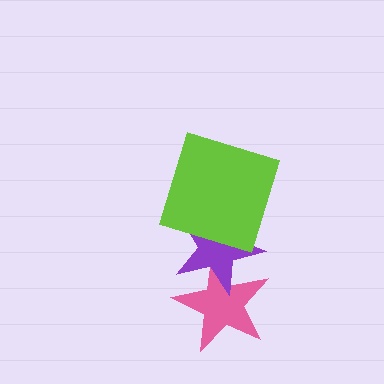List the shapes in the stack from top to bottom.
From top to bottom: the lime square, the purple star, the pink star.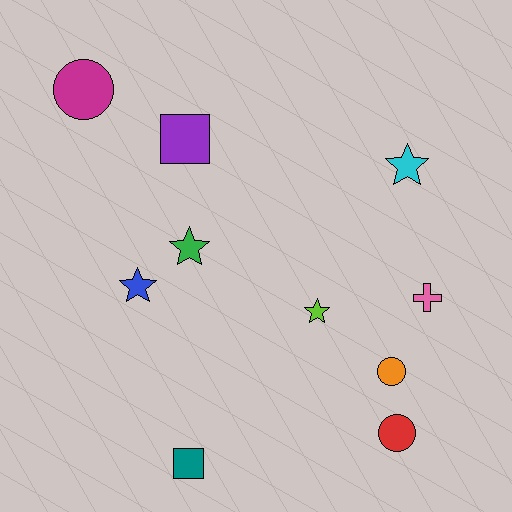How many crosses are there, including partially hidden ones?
There is 1 cross.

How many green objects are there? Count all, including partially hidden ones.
There is 1 green object.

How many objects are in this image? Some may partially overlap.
There are 10 objects.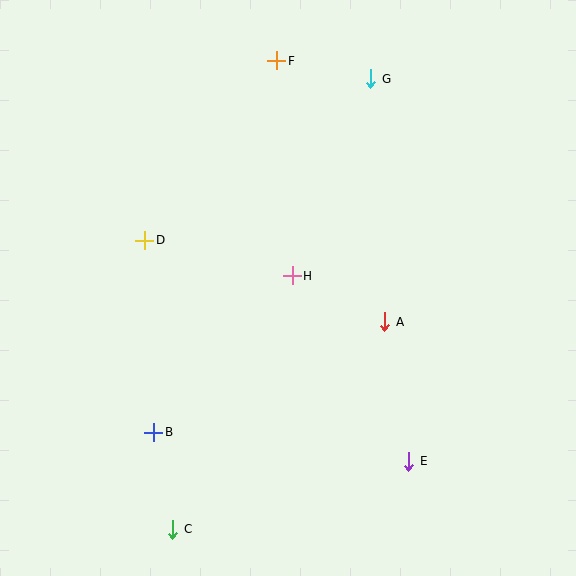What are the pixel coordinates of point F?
Point F is at (277, 61).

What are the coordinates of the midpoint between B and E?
The midpoint between B and E is at (281, 447).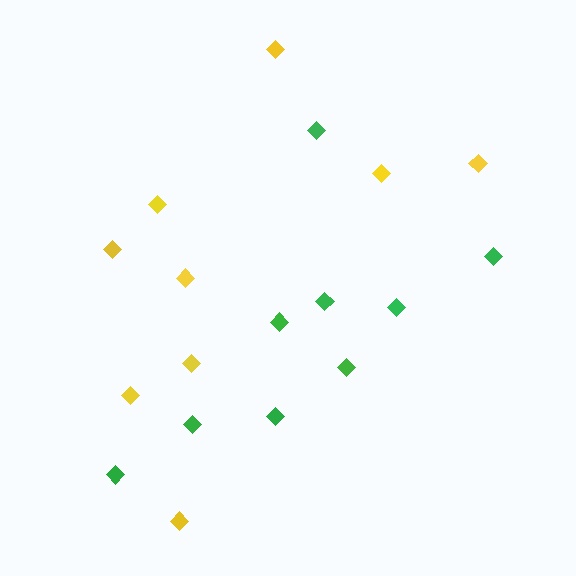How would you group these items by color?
There are 2 groups: one group of green diamonds (9) and one group of yellow diamonds (9).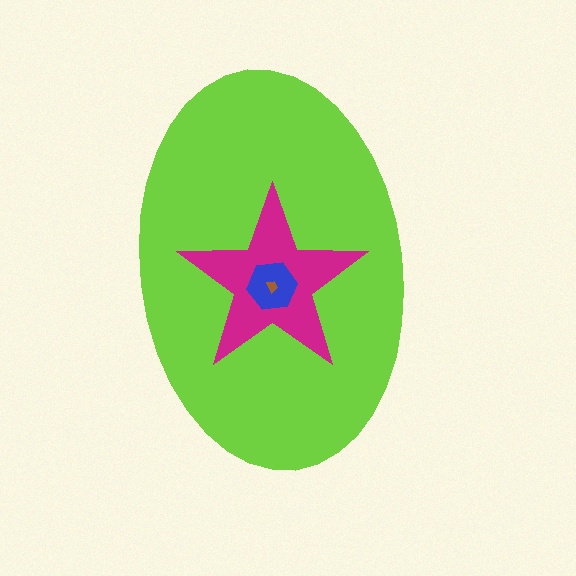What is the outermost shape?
The lime ellipse.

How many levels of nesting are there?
4.